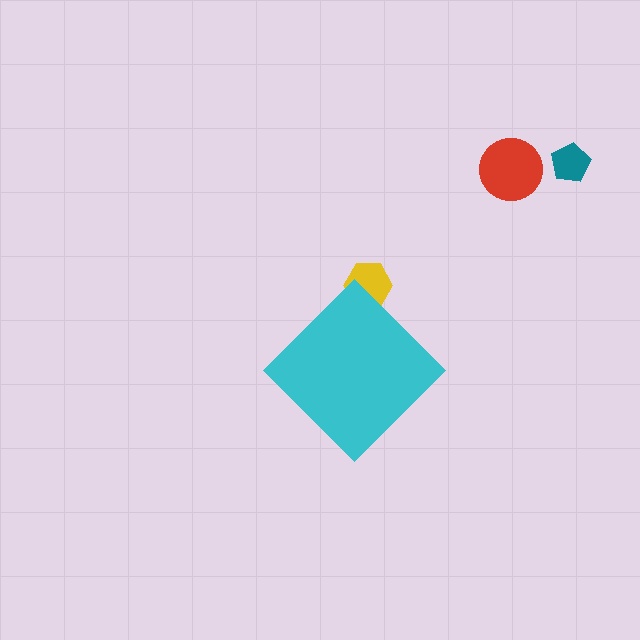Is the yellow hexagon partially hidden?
Yes, the yellow hexagon is partially hidden behind the cyan diamond.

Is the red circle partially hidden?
No, the red circle is fully visible.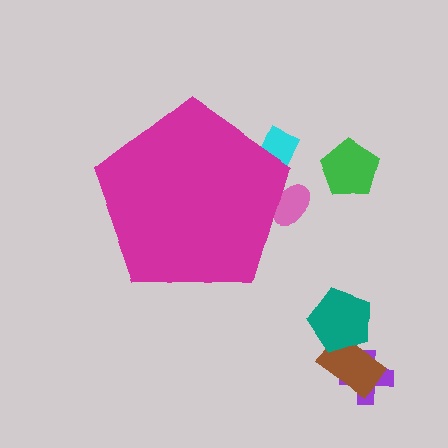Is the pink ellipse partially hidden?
Yes, the pink ellipse is partially hidden behind the magenta pentagon.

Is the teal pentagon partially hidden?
No, the teal pentagon is fully visible.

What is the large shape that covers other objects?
A magenta pentagon.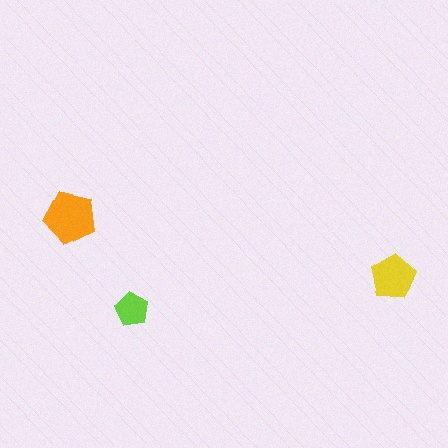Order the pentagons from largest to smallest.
the orange one, the yellow one, the lime one.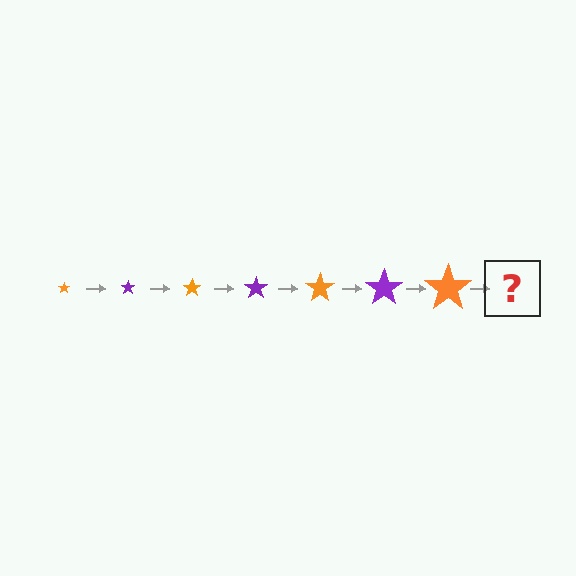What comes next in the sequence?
The next element should be a purple star, larger than the previous one.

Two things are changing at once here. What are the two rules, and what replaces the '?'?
The two rules are that the star grows larger each step and the color cycles through orange and purple. The '?' should be a purple star, larger than the previous one.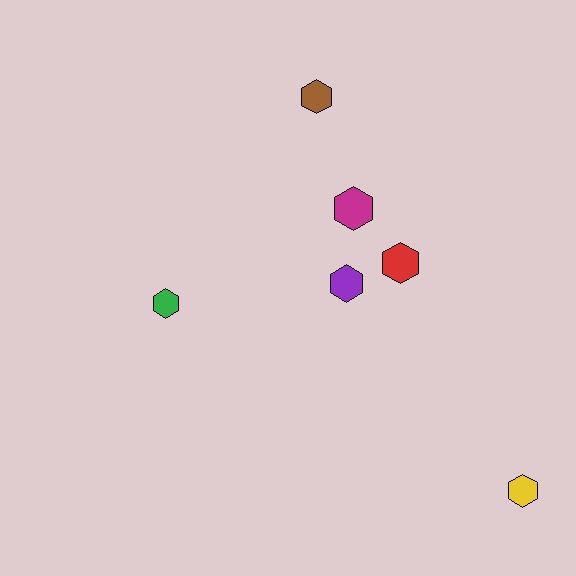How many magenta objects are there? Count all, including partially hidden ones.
There is 1 magenta object.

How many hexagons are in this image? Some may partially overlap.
There are 6 hexagons.